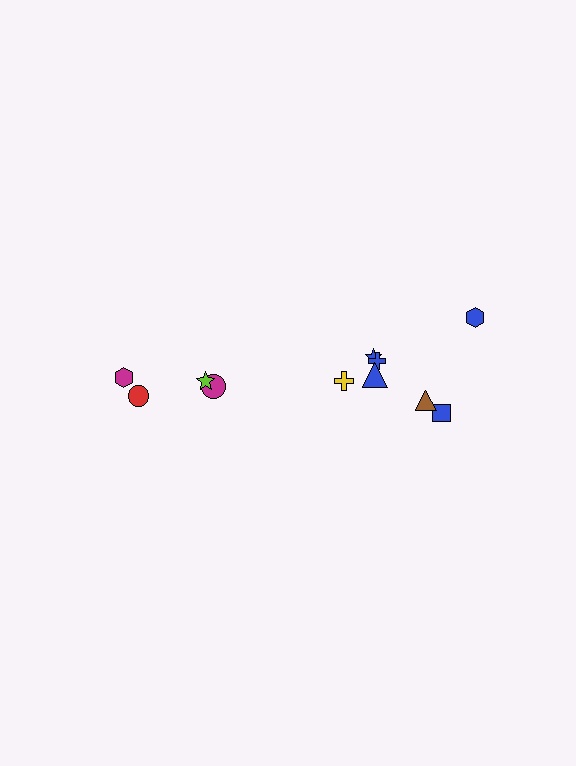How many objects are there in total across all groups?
There are 11 objects.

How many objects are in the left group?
There are 4 objects.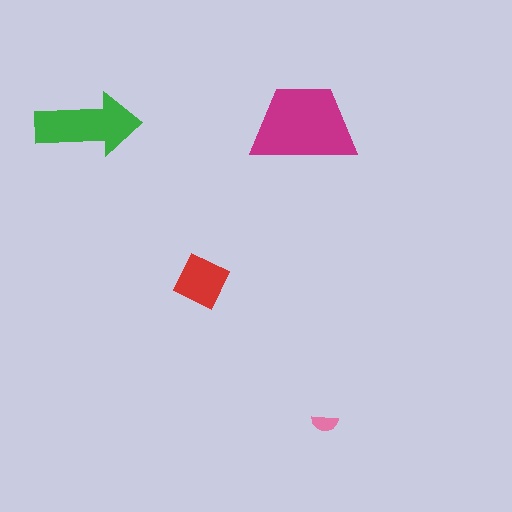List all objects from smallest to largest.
The pink semicircle, the red diamond, the green arrow, the magenta trapezoid.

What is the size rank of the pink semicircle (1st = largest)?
4th.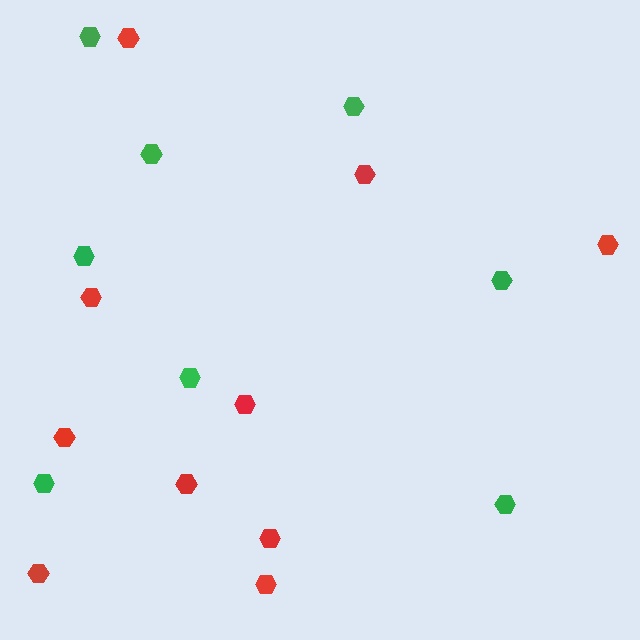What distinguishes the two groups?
There are 2 groups: one group of green hexagons (8) and one group of red hexagons (10).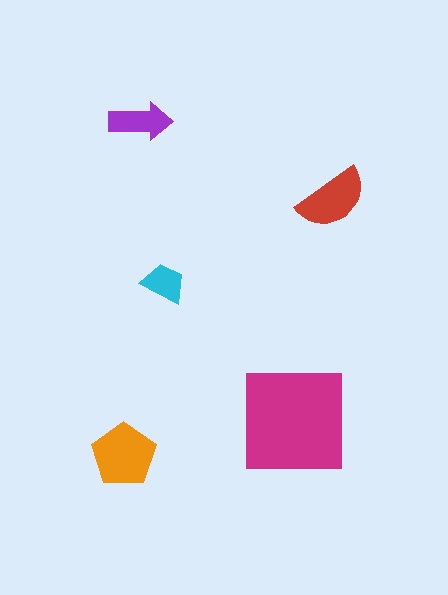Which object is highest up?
The purple arrow is topmost.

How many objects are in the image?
There are 5 objects in the image.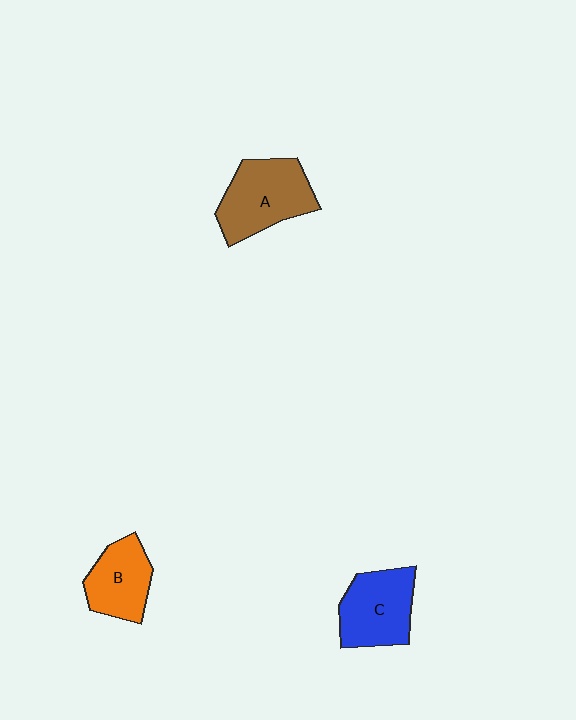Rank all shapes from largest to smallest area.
From largest to smallest: A (brown), C (blue), B (orange).